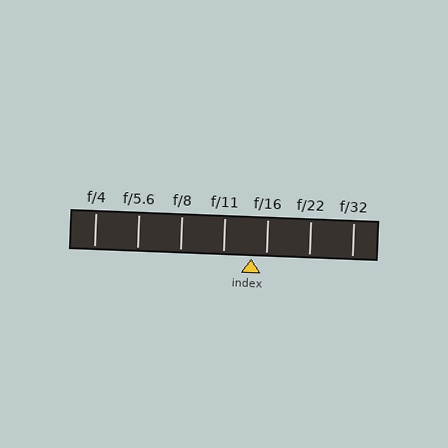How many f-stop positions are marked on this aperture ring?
There are 7 f-stop positions marked.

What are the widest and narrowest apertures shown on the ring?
The widest aperture shown is f/4 and the narrowest is f/32.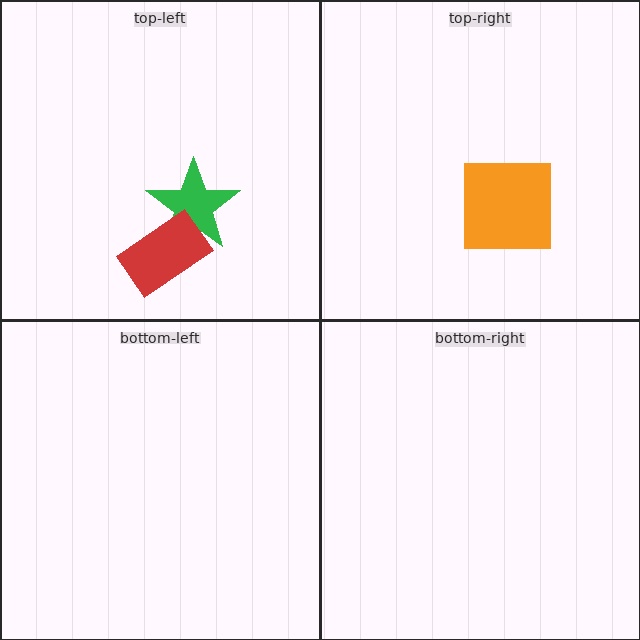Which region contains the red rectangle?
The top-left region.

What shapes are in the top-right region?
The orange square.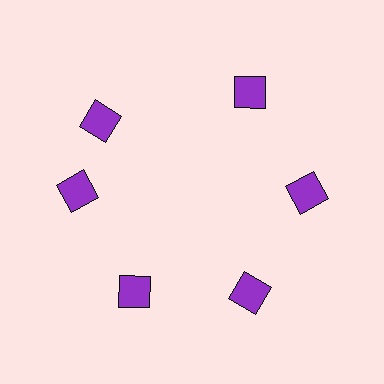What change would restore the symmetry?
The symmetry would be restored by rotating it back into even spacing with its neighbors so that all 6 squares sit at equal angles and equal distance from the center.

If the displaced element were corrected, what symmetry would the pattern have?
It would have 6-fold rotational symmetry — the pattern would map onto itself every 60 degrees.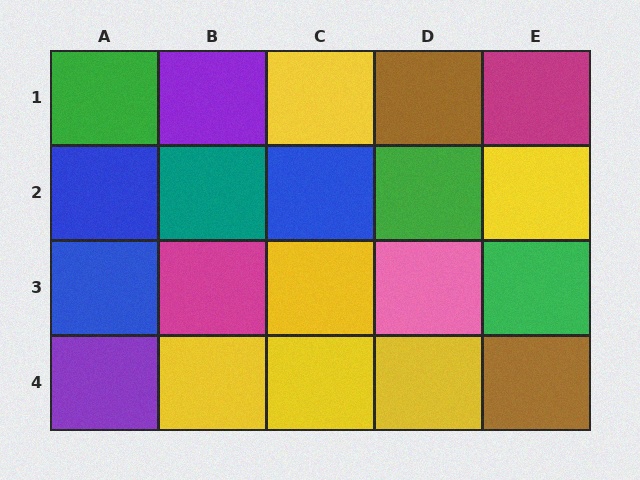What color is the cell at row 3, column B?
Magenta.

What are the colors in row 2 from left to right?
Blue, teal, blue, green, yellow.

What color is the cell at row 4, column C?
Yellow.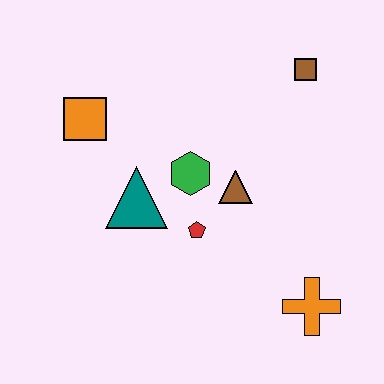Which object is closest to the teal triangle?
The green hexagon is closest to the teal triangle.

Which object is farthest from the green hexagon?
The orange cross is farthest from the green hexagon.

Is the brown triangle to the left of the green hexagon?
No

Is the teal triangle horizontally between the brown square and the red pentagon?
No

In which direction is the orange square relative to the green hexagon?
The orange square is to the left of the green hexagon.